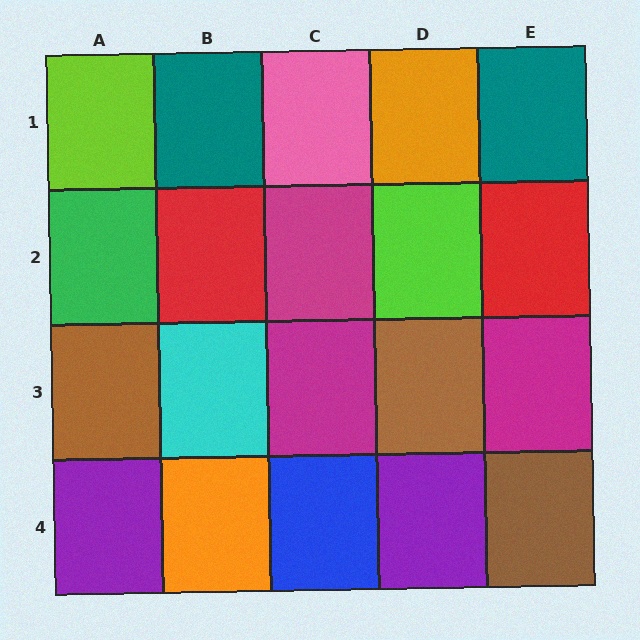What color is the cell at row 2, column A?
Green.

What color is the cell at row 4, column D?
Purple.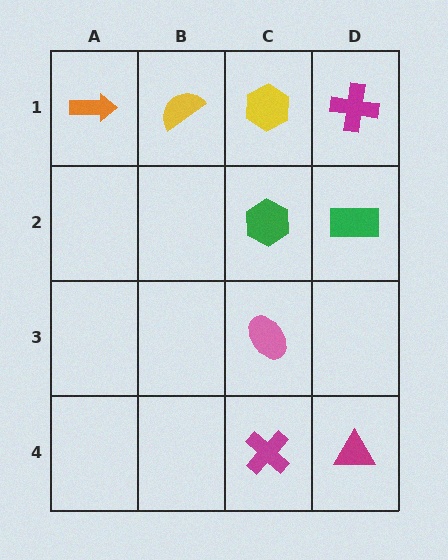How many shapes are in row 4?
2 shapes.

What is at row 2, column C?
A green hexagon.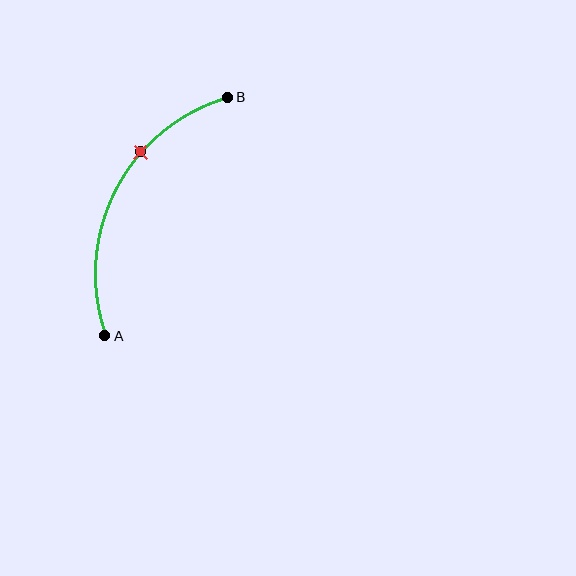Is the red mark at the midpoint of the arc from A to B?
No. The red mark lies on the arc but is closer to endpoint B. The arc midpoint would be at the point on the curve equidistant along the arc from both A and B.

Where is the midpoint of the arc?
The arc midpoint is the point on the curve farthest from the straight line joining A and B. It sits to the left of that line.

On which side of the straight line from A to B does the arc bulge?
The arc bulges to the left of the straight line connecting A and B.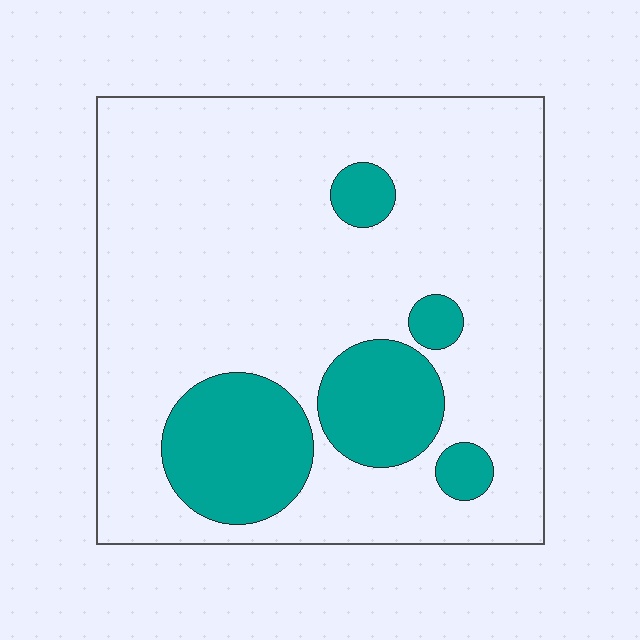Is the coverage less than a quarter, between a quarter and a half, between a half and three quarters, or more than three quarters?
Less than a quarter.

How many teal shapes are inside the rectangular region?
5.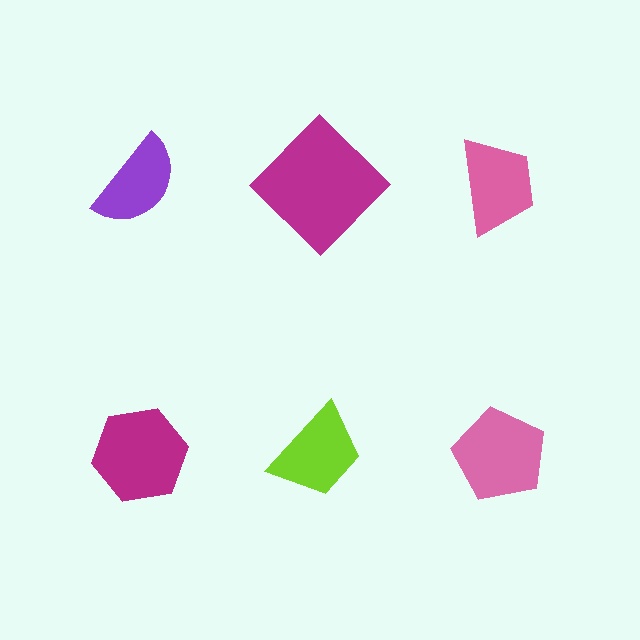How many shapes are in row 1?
3 shapes.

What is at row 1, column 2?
A magenta diamond.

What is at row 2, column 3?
A pink pentagon.